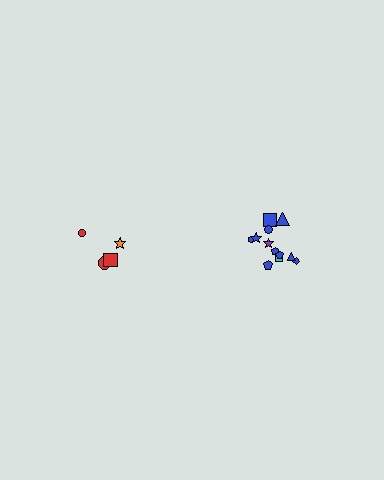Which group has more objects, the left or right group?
The right group.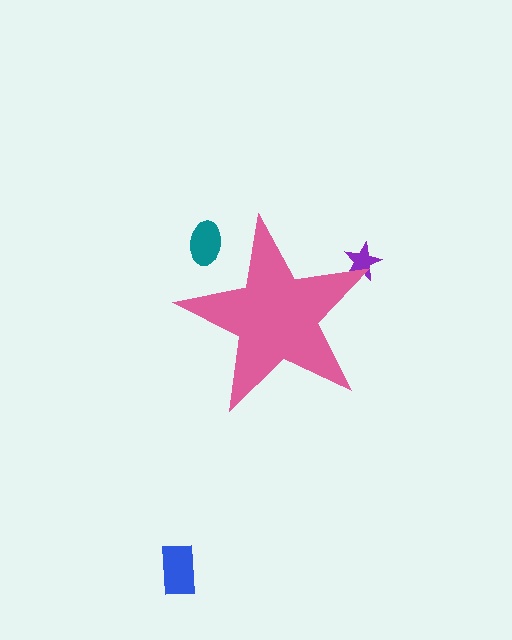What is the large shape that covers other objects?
A pink star.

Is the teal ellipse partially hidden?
Yes, the teal ellipse is partially hidden behind the pink star.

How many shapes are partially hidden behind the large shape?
2 shapes are partially hidden.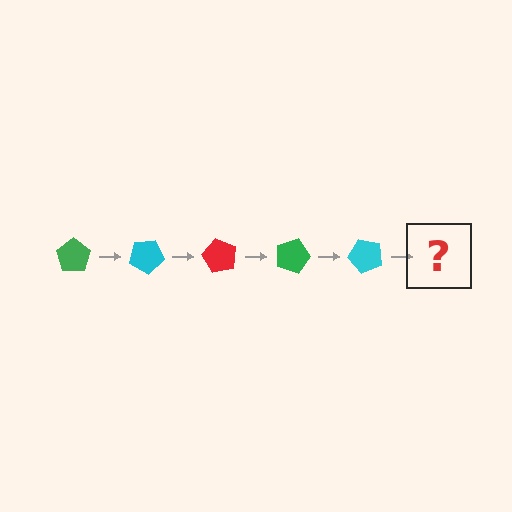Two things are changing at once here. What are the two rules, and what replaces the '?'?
The two rules are that it rotates 30 degrees each step and the color cycles through green, cyan, and red. The '?' should be a red pentagon, rotated 150 degrees from the start.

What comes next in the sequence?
The next element should be a red pentagon, rotated 150 degrees from the start.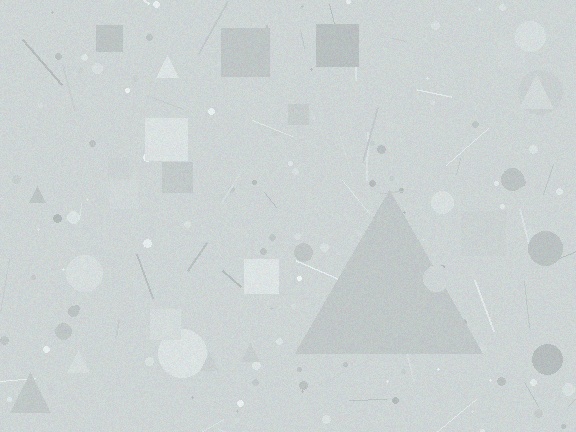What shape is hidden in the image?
A triangle is hidden in the image.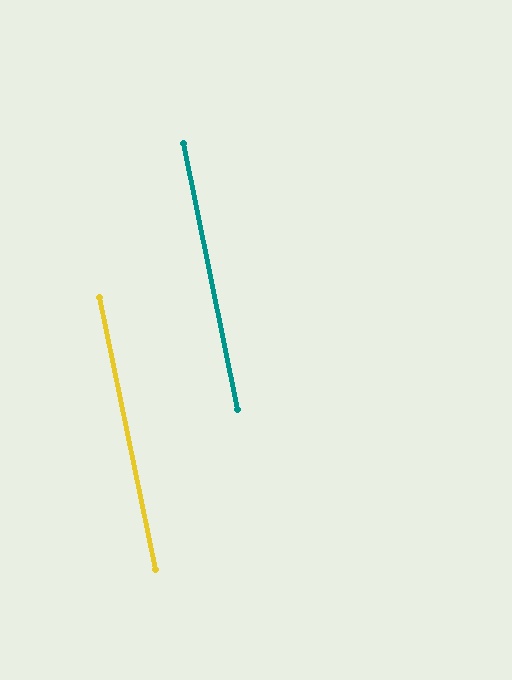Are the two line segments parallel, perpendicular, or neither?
Parallel — their directions differ by only 0.1°.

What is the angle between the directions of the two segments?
Approximately 0 degrees.